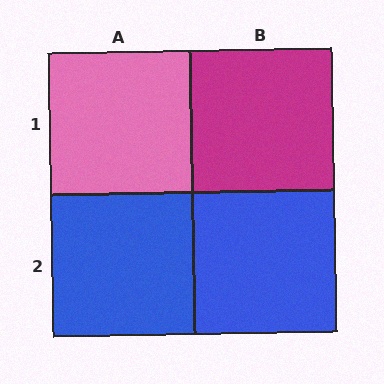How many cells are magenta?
1 cell is magenta.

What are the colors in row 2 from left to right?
Blue, blue.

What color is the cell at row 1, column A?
Pink.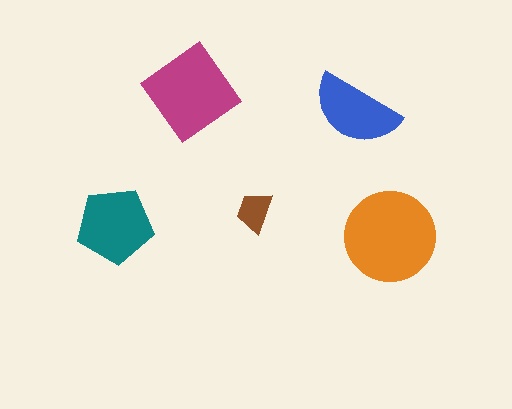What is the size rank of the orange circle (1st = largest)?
1st.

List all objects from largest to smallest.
The orange circle, the magenta diamond, the teal pentagon, the blue semicircle, the brown trapezoid.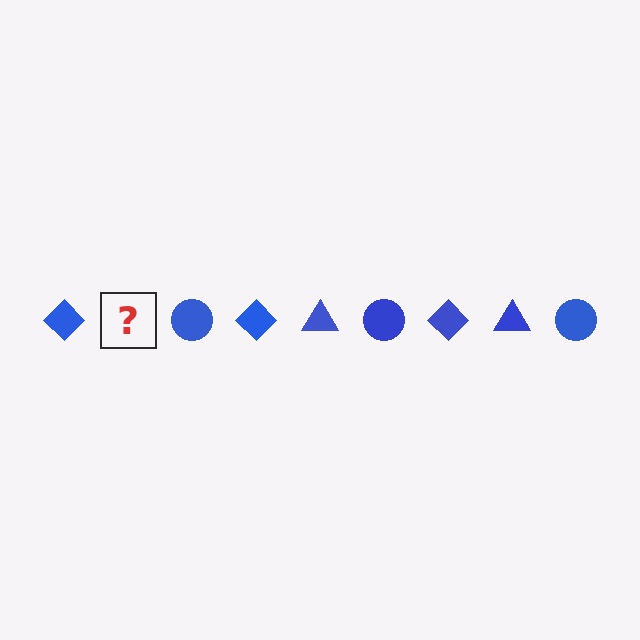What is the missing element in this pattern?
The missing element is a blue triangle.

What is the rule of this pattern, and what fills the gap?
The rule is that the pattern cycles through diamond, triangle, circle shapes in blue. The gap should be filled with a blue triangle.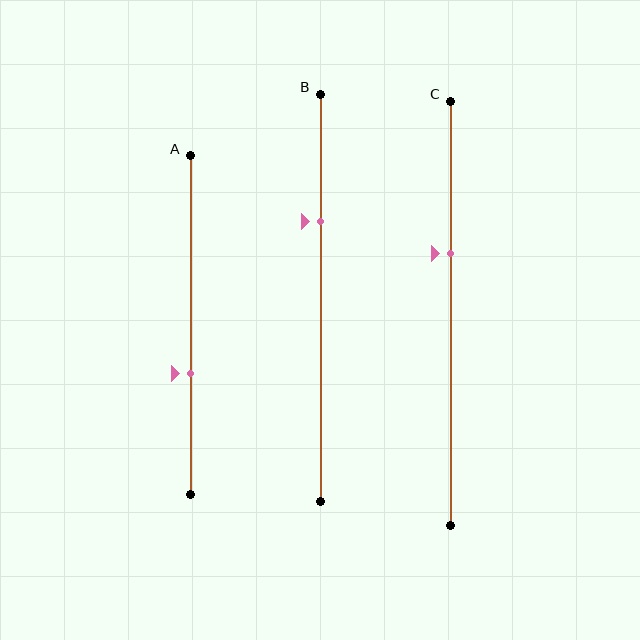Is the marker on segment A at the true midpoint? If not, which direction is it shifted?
No, the marker on segment A is shifted downward by about 14% of the segment length.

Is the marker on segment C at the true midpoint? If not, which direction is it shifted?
No, the marker on segment C is shifted upward by about 14% of the segment length.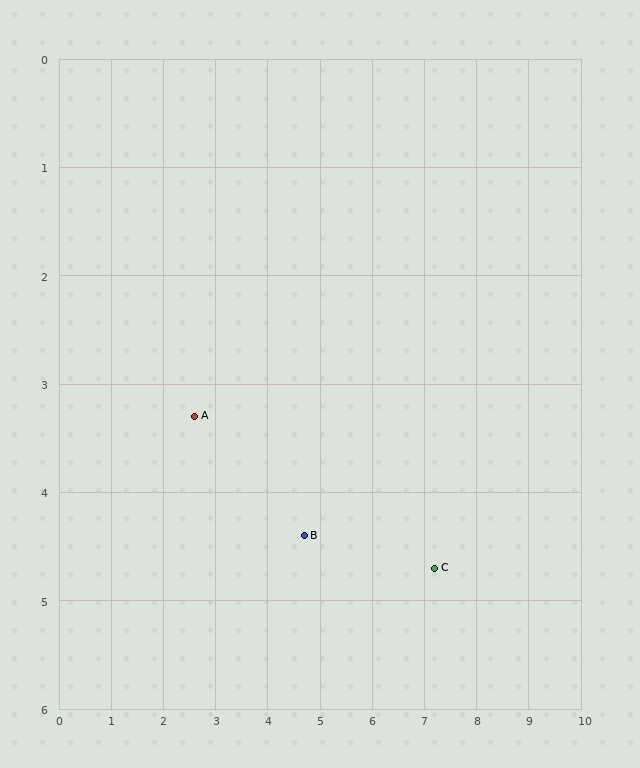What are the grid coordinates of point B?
Point B is at approximately (4.7, 4.4).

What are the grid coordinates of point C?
Point C is at approximately (7.2, 4.7).